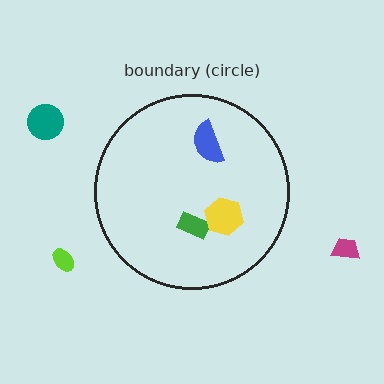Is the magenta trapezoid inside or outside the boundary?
Outside.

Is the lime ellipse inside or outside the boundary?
Outside.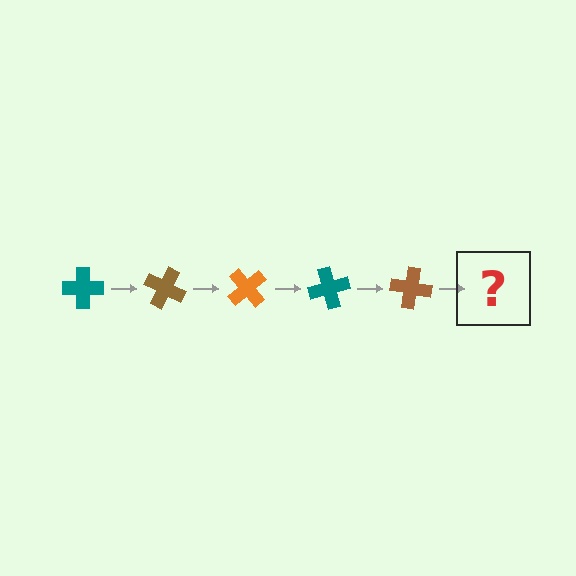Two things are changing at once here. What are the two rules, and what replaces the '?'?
The two rules are that it rotates 25 degrees each step and the color cycles through teal, brown, and orange. The '?' should be an orange cross, rotated 125 degrees from the start.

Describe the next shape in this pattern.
It should be an orange cross, rotated 125 degrees from the start.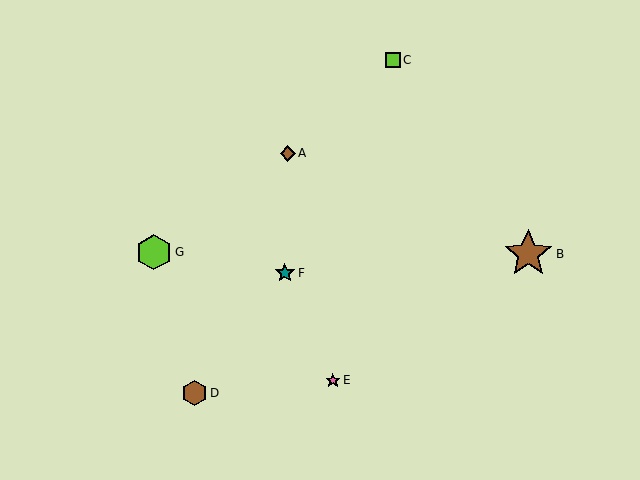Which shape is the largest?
The brown star (labeled B) is the largest.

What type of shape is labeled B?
Shape B is a brown star.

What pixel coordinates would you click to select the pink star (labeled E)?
Click at (333, 380) to select the pink star E.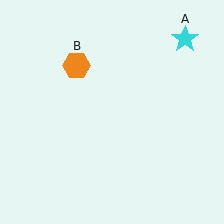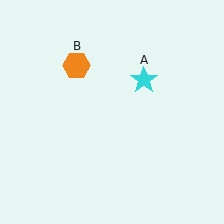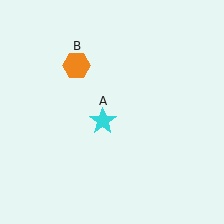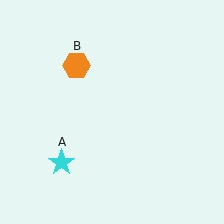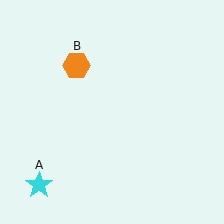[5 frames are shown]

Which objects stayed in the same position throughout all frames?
Orange hexagon (object B) remained stationary.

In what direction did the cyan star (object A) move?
The cyan star (object A) moved down and to the left.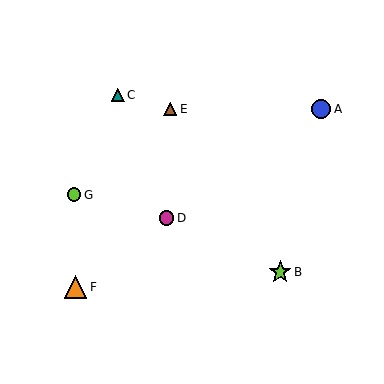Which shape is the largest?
The orange triangle (labeled F) is the largest.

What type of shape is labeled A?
Shape A is a blue circle.